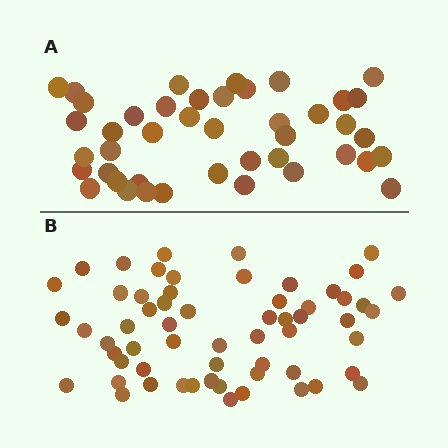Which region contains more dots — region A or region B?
Region B (the bottom region) has more dots.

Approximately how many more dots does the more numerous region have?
Region B has approximately 15 more dots than region A.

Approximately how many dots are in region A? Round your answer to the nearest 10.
About 40 dots. (The exact count is 43, which rounds to 40.)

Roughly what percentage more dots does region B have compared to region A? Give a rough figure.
About 40% more.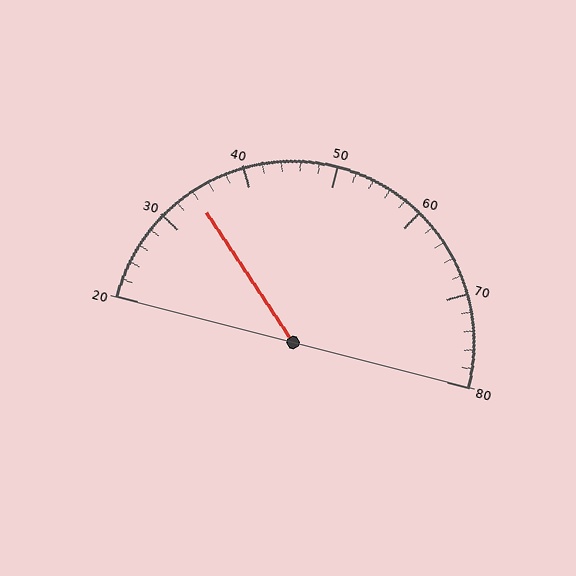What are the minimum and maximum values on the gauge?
The gauge ranges from 20 to 80.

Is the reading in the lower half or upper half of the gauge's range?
The reading is in the lower half of the range (20 to 80).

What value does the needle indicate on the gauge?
The needle indicates approximately 34.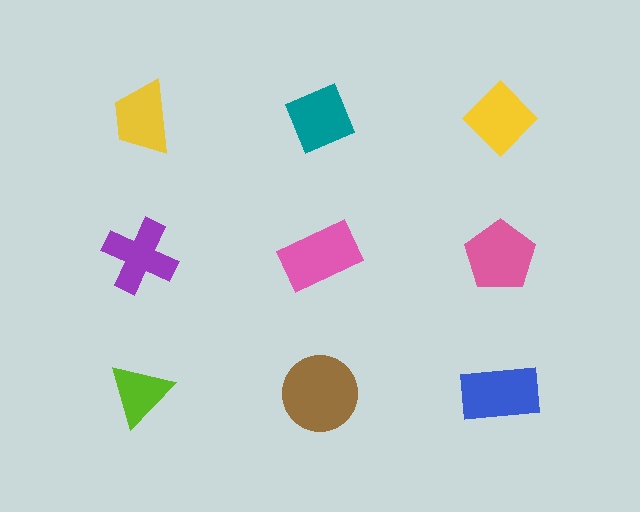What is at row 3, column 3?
A blue rectangle.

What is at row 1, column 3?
A yellow diamond.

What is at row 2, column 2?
A pink rectangle.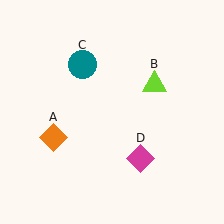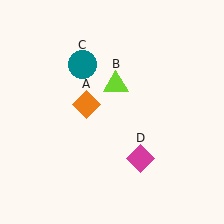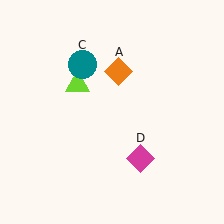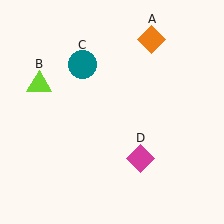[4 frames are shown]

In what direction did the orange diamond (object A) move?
The orange diamond (object A) moved up and to the right.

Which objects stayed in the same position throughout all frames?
Teal circle (object C) and magenta diamond (object D) remained stationary.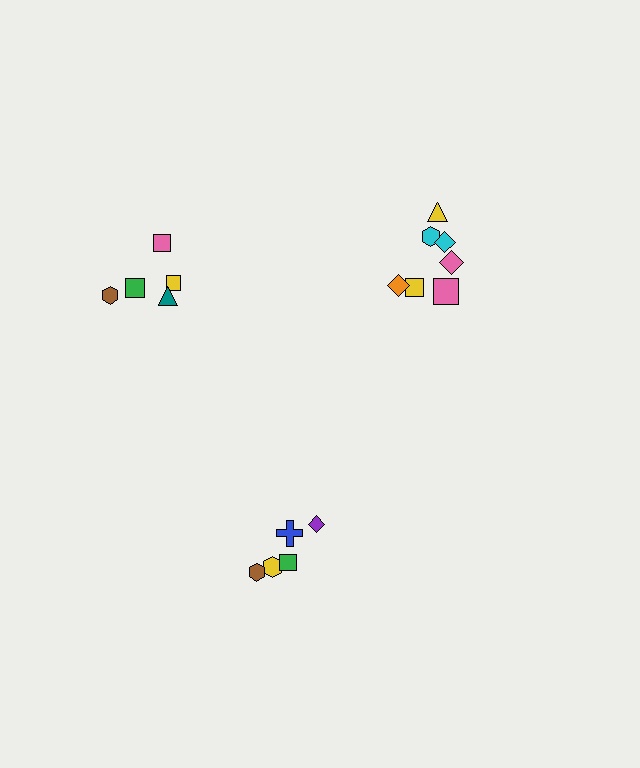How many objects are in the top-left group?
There are 5 objects.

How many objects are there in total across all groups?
There are 17 objects.